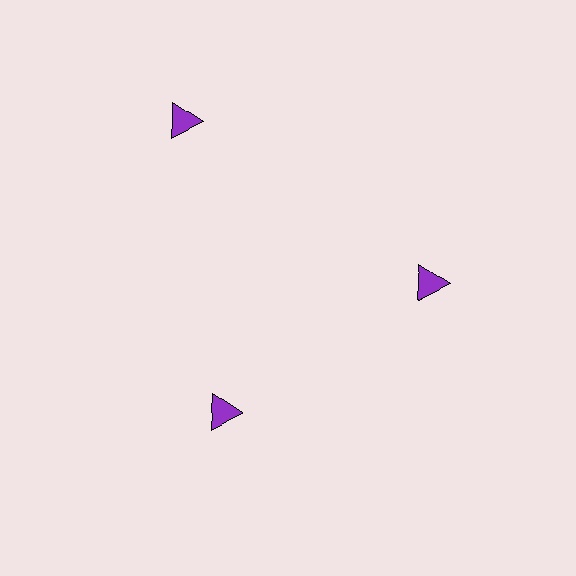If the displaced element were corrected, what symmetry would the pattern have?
It would have 3-fold rotational symmetry — the pattern would map onto itself every 120 degrees.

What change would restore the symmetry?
The symmetry would be restored by moving it inward, back onto the ring so that all 3 triangles sit at equal angles and equal distance from the center.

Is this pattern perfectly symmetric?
No. The 3 purple triangles are arranged in a ring, but one element near the 11 o'clock position is pushed outward from the center, breaking the 3-fold rotational symmetry.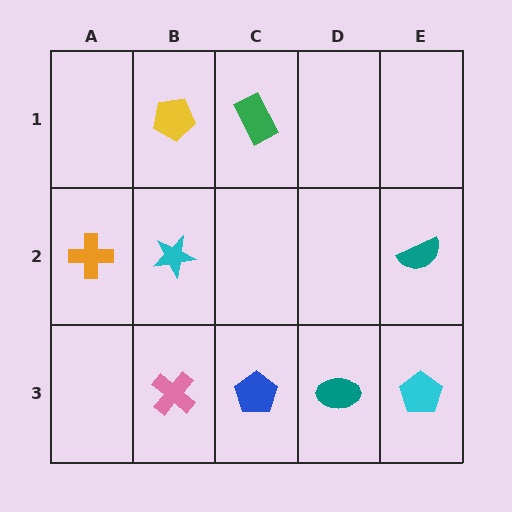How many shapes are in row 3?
4 shapes.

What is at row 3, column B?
A pink cross.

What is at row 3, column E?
A cyan pentagon.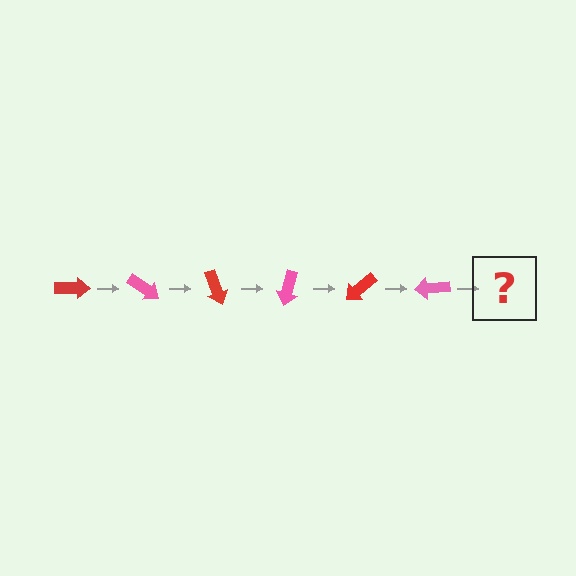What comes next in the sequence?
The next element should be a red arrow, rotated 210 degrees from the start.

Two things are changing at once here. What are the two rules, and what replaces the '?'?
The two rules are that it rotates 35 degrees each step and the color cycles through red and pink. The '?' should be a red arrow, rotated 210 degrees from the start.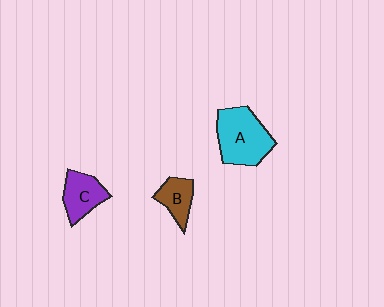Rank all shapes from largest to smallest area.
From largest to smallest: A (cyan), C (purple), B (brown).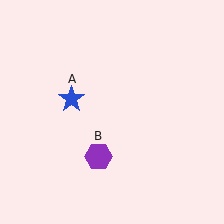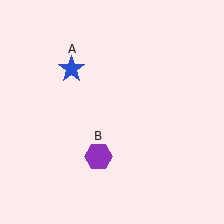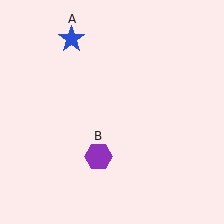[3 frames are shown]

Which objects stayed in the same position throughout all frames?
Purple hexagon (object B) remained stationary.